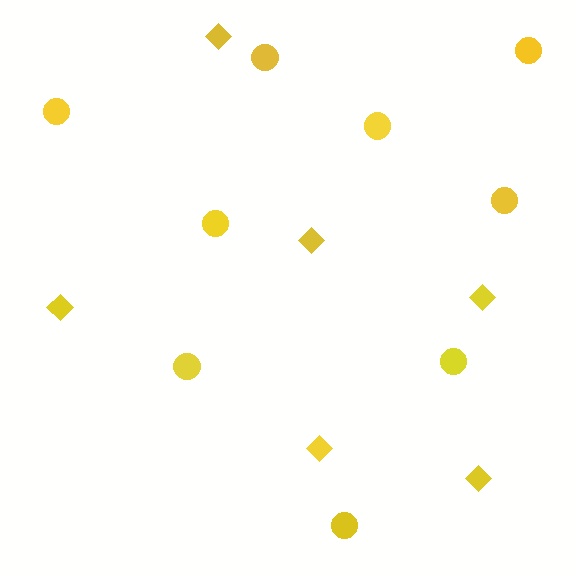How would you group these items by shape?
There are 2 groups: one group of diamonds (6) and one group of circles (9).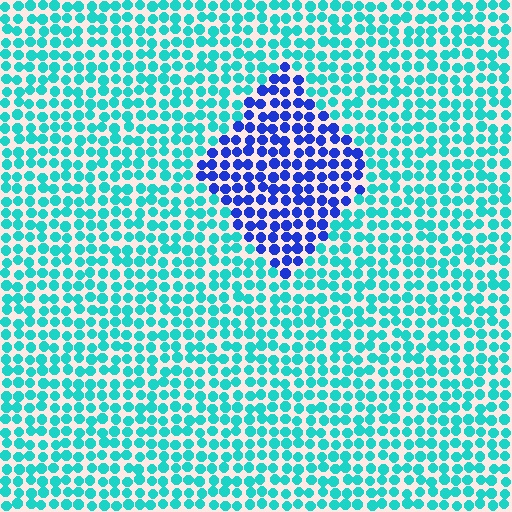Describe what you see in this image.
The image is filled with small cyan elements in a uniform arrangement. A diamond-shaped region is visible where the elements are tinted to a slightly different hue, forming a subtle color boundary.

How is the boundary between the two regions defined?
The boundary is defined purely by a slight shift in hue (about 57 degrees). Spacing, size, and orientation are identical on both sides.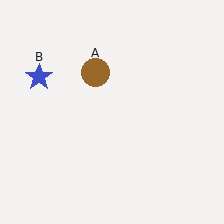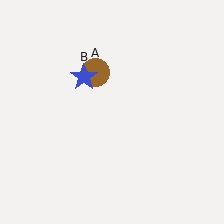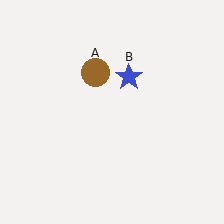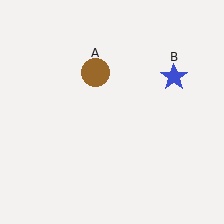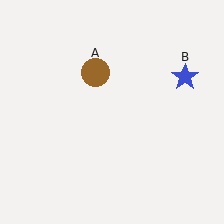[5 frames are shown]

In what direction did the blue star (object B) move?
The blue star (object B) moved right.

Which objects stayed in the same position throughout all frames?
Brown circle (object A) remained stationary.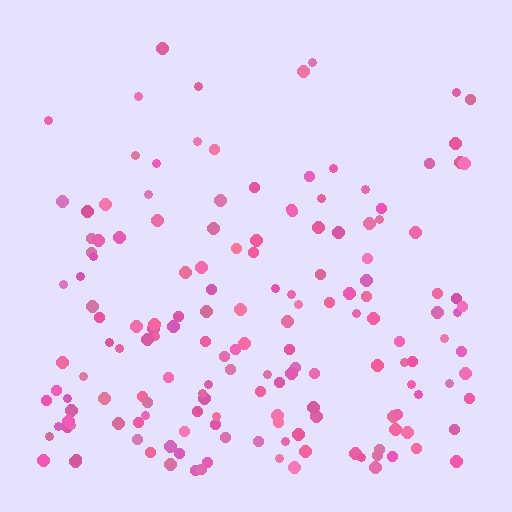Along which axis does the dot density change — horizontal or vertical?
Vertical.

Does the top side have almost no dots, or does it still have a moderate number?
Still a moderate number, just noticeably fewer than the bottom.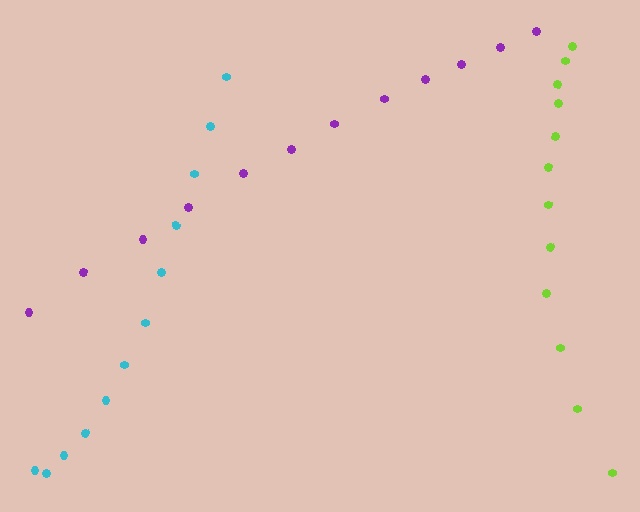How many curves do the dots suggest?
There are 3 distinct paths.